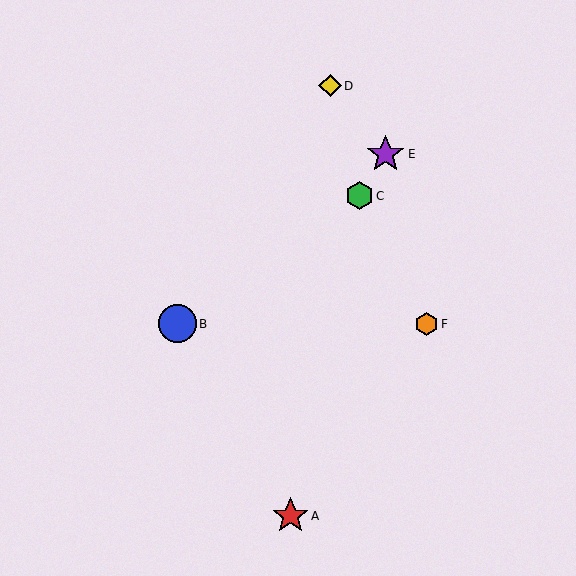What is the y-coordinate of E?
Object E is at y≈154.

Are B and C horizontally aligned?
No, B is at y≈324 and C is at y≈196.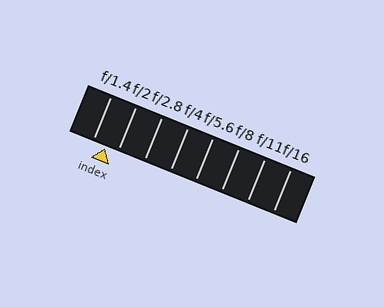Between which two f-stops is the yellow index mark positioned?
The index mark is between f/1.4 and f/2.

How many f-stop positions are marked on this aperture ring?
There are 8 f-stop positions marked.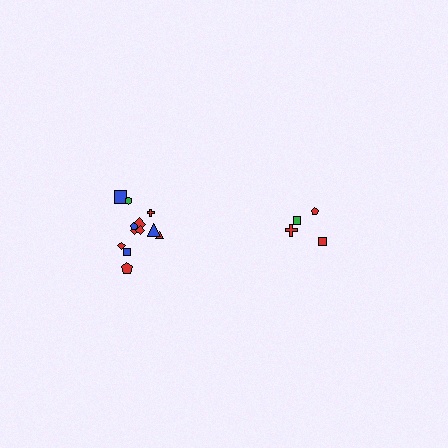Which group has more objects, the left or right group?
The left group.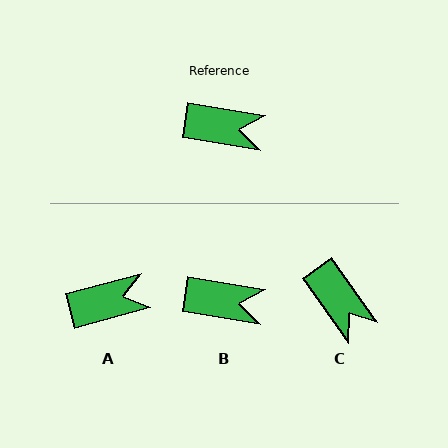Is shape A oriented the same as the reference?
No, it is off by about 24 degrees.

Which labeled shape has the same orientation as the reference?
B.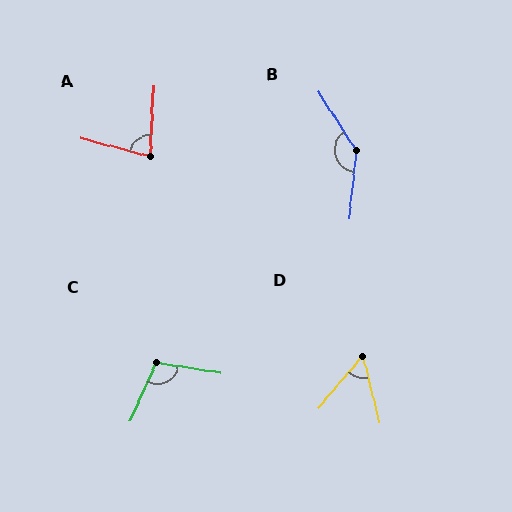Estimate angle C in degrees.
Approximately 105 degrees.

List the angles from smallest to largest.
D (55°), A (78°), C (105°), B (141°).